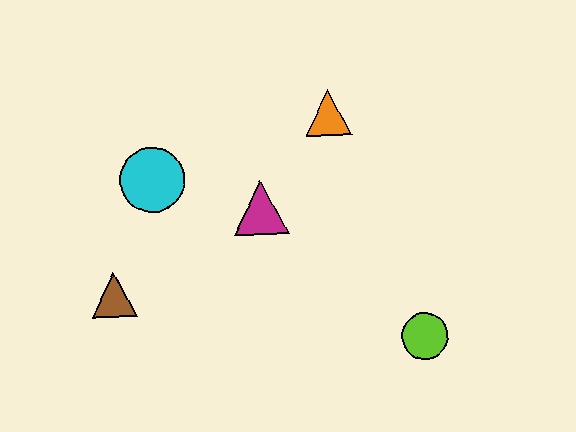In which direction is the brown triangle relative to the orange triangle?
The brown triangle is to the left of the orange triangle.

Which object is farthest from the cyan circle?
The lime circle is farthest from the cyan circle.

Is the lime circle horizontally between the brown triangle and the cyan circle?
No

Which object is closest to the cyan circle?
The magenta triangle is closest to the cyan circle.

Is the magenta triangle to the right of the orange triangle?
No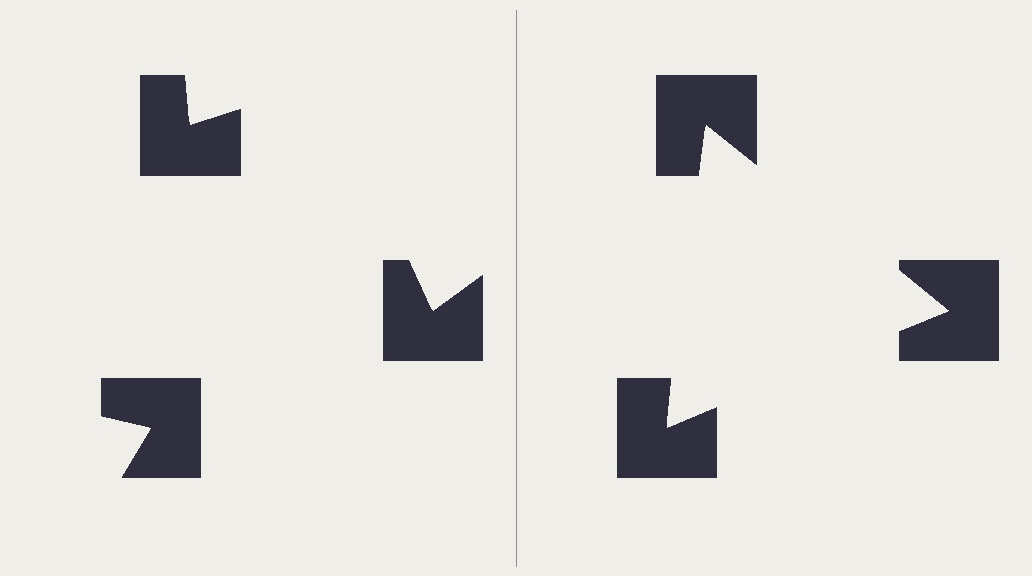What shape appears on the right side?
An illusory triangle.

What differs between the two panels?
The notched squares are positioned identically on both sides; only the wedge orientations differ. On the right they align to a triangle; on the left they are misaligned.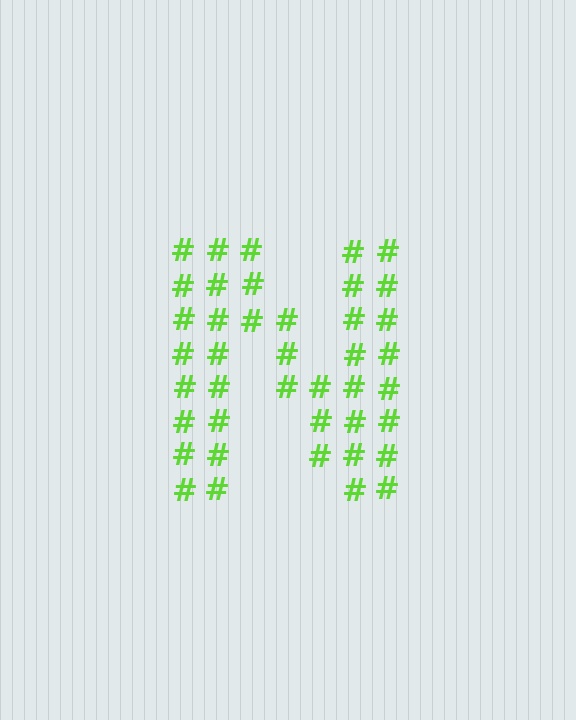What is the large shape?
The large shape is the letter N.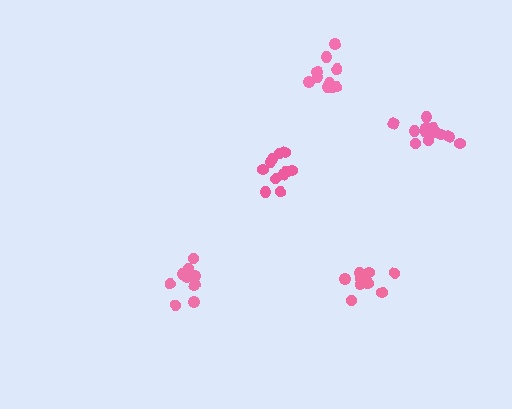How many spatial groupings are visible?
There are 5 spatial groupings.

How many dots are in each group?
Group 1: 10 dots, Group 2: 11 dots, Group 3: 9 dots, Group 4: 14 dots, Group 5: 10 dots (54 total).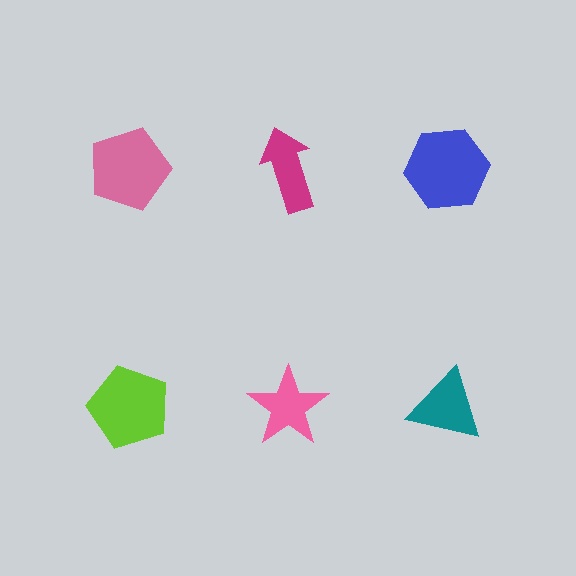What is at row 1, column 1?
A pink pentagon.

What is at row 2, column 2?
A pink star.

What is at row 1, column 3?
A blue hexagon.